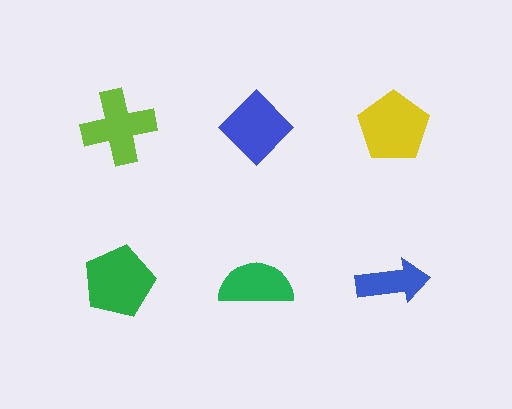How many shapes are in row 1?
3 shapes.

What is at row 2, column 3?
A blue arrow.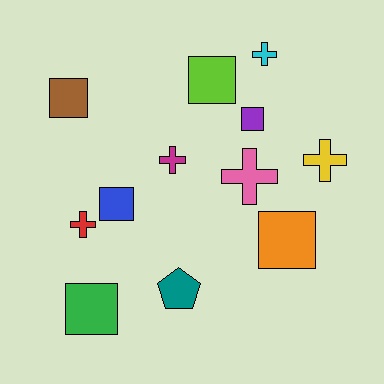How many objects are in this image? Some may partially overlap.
There are 12 objects.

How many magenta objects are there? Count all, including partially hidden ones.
There is 1 magenta object.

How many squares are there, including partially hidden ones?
There are 6 squares.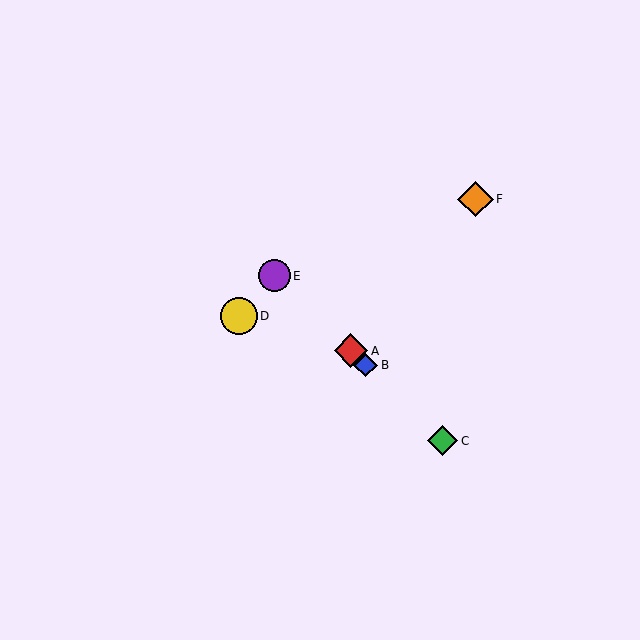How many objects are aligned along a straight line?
4 objects (A, B, C, E) are aligned along a straight line.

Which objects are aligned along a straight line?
Objects A, B, C, E are aligned along a straight line.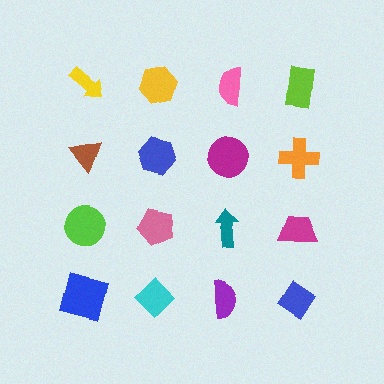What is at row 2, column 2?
A blue hexagon.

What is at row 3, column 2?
A pink pentagon.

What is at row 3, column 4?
A magenta trapezoid.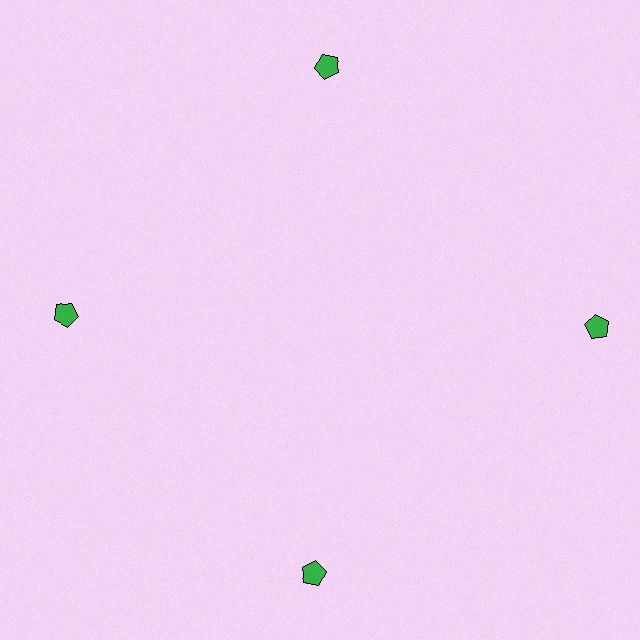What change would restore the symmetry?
The symmetry would be restored by moving it inward, back onto the ring so that all 4 pentagons sit at equal angles and equal distance from the center.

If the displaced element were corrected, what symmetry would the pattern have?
It would have 4-fold rotational symmetry — the pattern would map onto itself every 90 degrees.